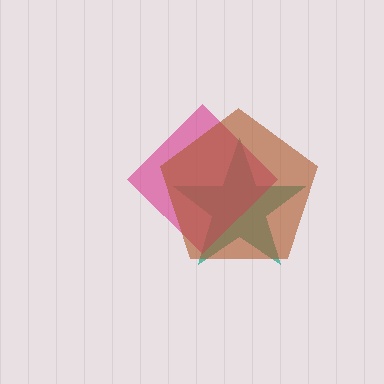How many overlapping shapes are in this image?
There are 3 overlapping shapes in the image.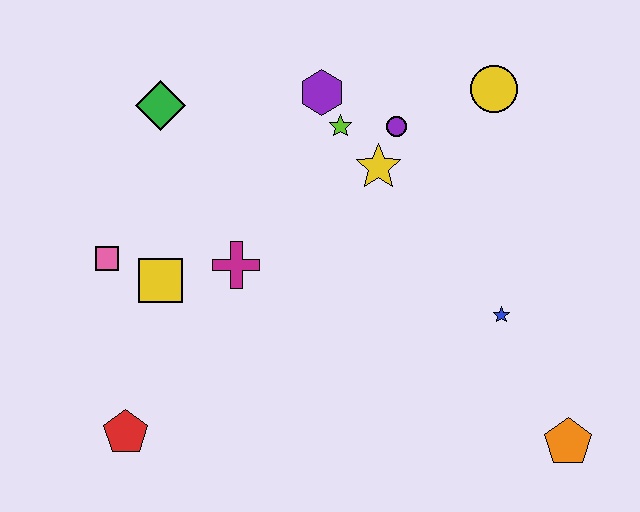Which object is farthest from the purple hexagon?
The orange pentagon is farthest from the purple hexagon.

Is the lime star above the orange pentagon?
Yes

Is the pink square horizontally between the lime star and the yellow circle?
No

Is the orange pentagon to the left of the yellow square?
No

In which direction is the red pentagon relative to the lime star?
The red pentagon is below the lime star.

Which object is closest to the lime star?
The purple hexagon is closest to the lime star.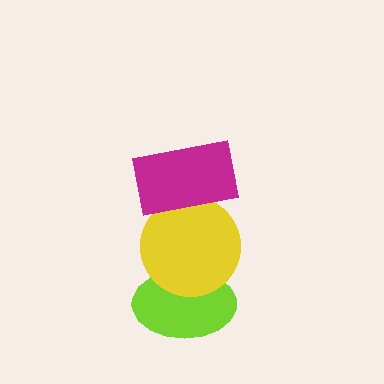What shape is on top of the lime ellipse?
The yellow circle is on top of the lime ellipse.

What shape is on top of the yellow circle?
The magenta rectangle is on top of the yellow circle.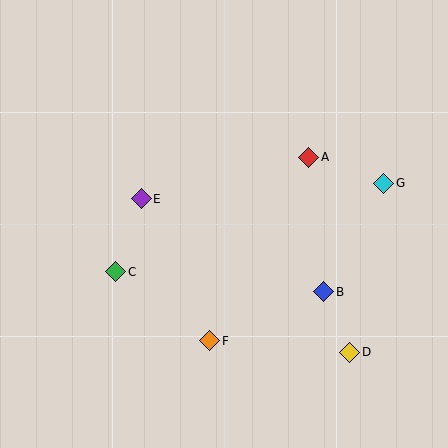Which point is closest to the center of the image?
Point E at (141, 199) is closest to the center.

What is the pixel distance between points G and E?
The distance between G and E is 243 pixels.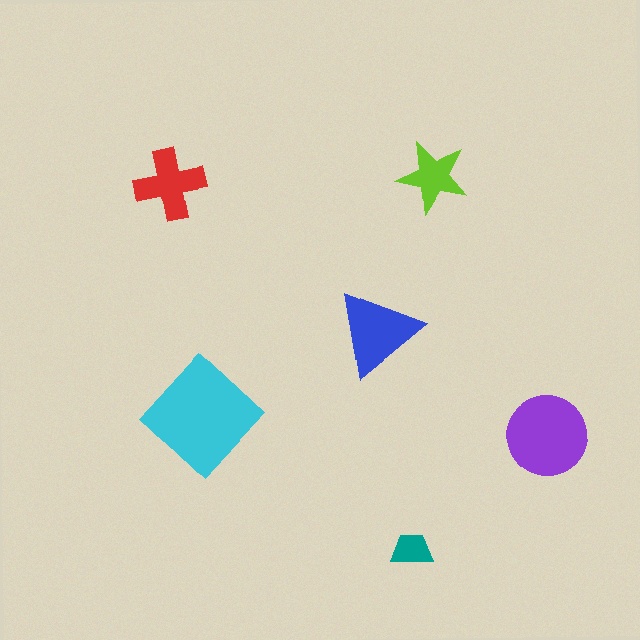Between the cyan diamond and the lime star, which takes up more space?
The cyan diamond.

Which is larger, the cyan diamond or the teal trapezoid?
The cyan diamond.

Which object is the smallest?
The teal trapezoid.